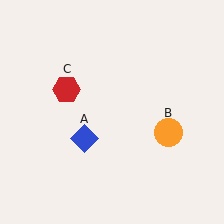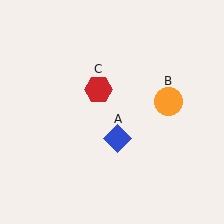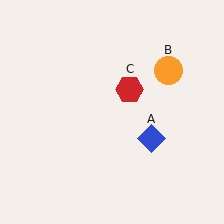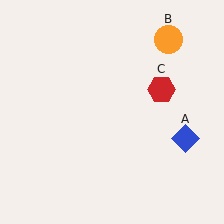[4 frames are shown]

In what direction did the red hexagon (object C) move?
The red hexagon (object C) moved right.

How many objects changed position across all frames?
3 objects changed position: blue diamond (object A), orange circle (object B), red hexagon (object C).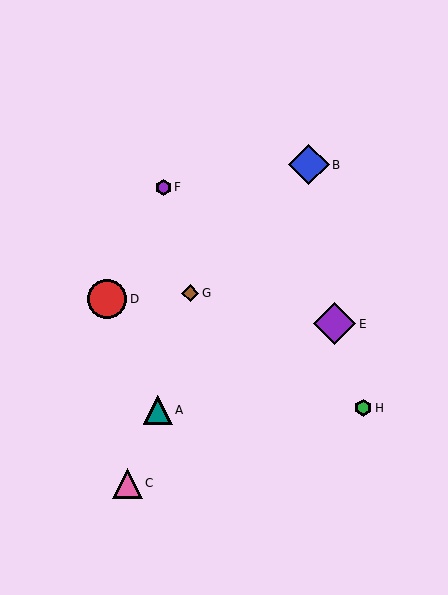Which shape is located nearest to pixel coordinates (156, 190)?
The purple hexagon (labeled F) at (163, 187) is nearest to that location.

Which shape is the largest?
The purple diamond (labeled E) is the largest.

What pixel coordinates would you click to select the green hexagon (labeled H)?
Click at (363, 408) to select the green hexagon H.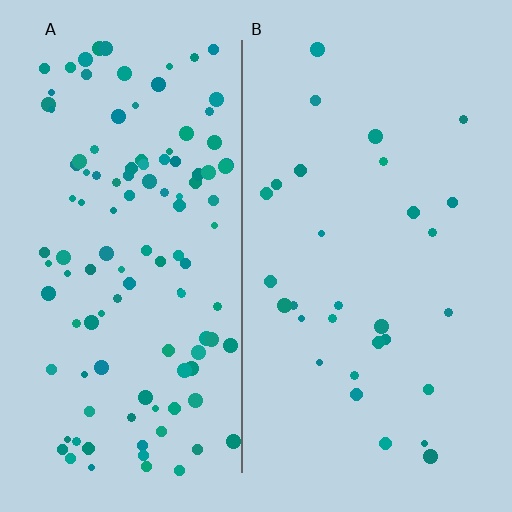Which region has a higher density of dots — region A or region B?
A (the left).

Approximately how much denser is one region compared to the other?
Approximately 3.9× — region A over region B.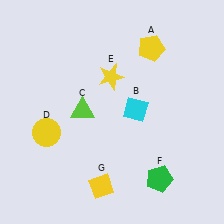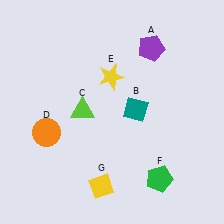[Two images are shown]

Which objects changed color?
A changed from yellow to purple. B changed from cyan to teal. D changed from yellow to orange.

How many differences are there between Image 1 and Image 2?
There are 3 differences between the two images.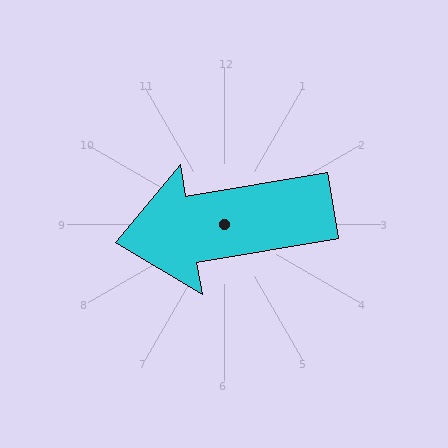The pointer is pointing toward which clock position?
Roughly 9 o'clock.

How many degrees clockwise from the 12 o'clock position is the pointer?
Approximately 260 degrees.